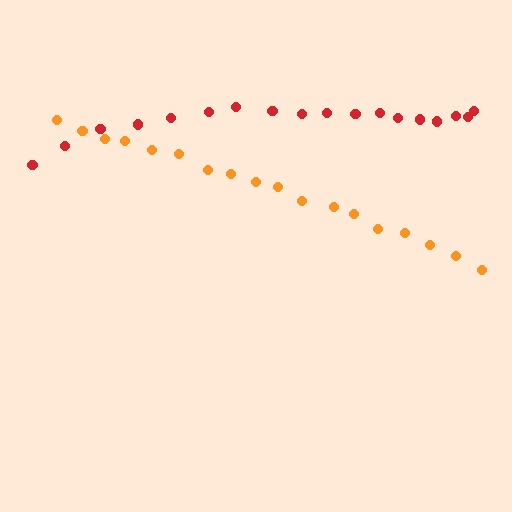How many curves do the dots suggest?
There are 2 distinct paths.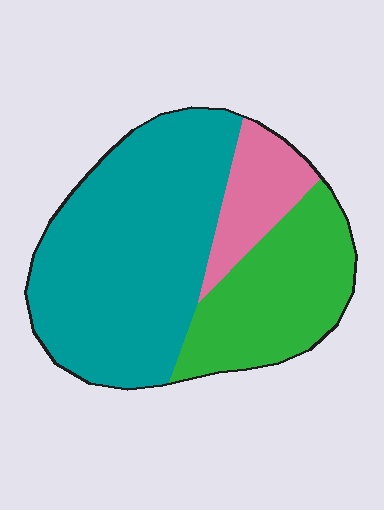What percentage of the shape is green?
Green covers about 30% of the shape.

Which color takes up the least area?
Pink, at roughly 15%.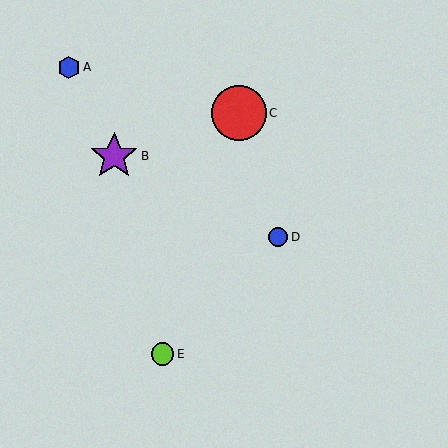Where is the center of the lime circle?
The center of the lime circle is at (163, 354).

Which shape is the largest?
The red circle (labeled C) is the largest.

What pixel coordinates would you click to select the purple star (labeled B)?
Click at (114, 156) to select the purple star B.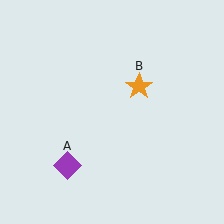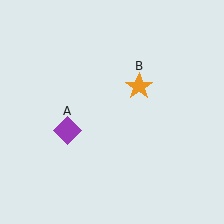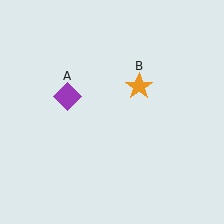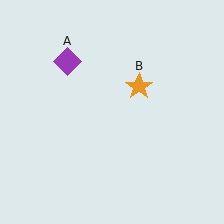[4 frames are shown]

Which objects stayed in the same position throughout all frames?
Orange star (object B) remained stationary.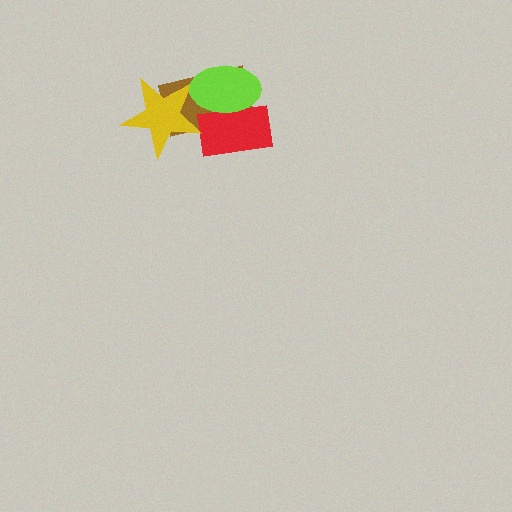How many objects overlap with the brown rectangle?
3 objects overlap with the brown rectangle.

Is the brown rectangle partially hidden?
Yes, it is partially covered by another shape.